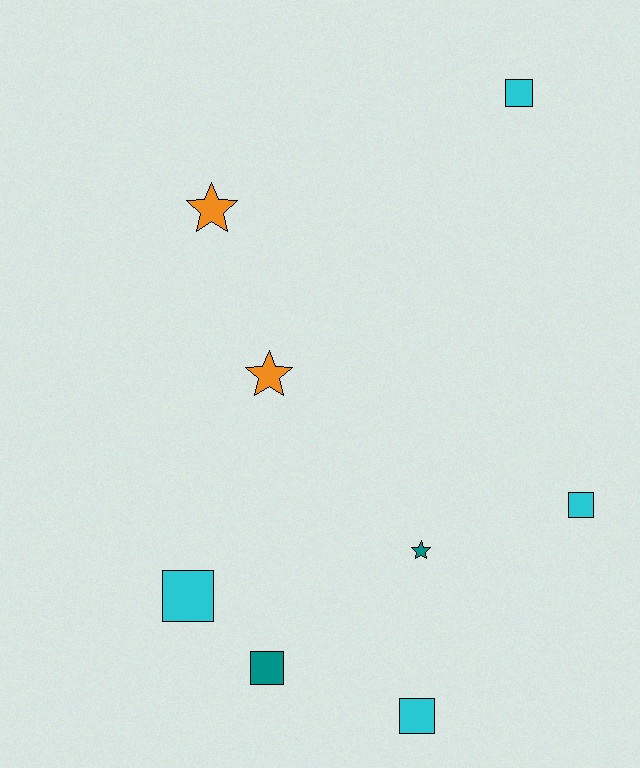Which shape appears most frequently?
Square, with 5 objects.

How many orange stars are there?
There are 2 orange stars.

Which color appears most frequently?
Cyan, with 4 objects.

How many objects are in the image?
There are 8 objects.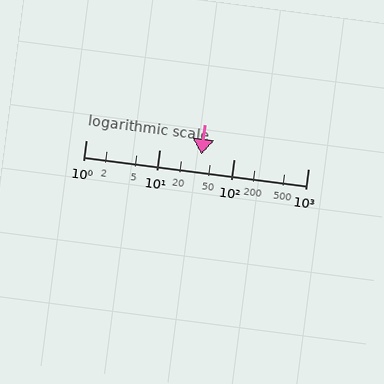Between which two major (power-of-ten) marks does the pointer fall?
The pointer is between 10 and 100.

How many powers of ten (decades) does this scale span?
The scale spans 3 decades, from 1 to 1000.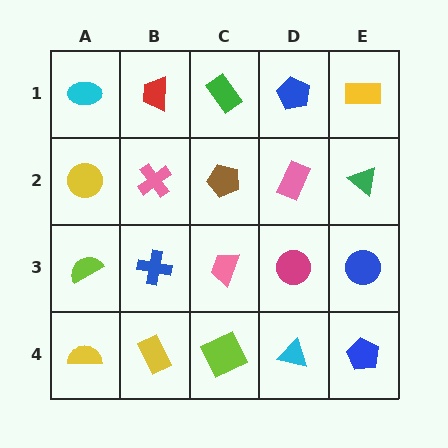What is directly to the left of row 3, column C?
A blue cross.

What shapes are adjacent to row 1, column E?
A green triangle (row 2, column E), a blue pentagon (row 1, column D).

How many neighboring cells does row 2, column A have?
3.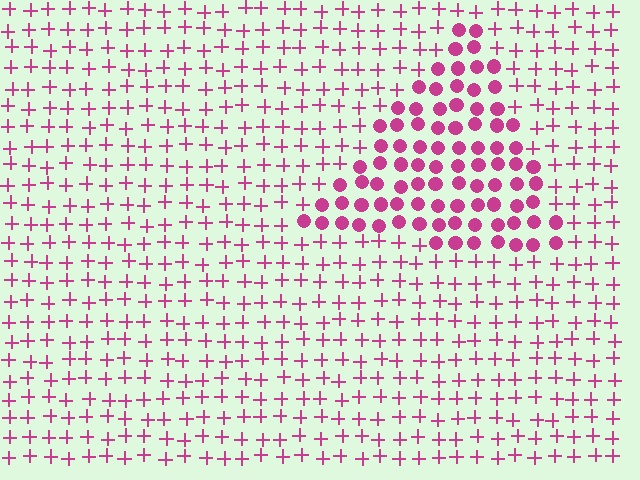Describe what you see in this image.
The image is filled with small magenta elements arranged in a uniform grid. A triangle-shaped region contains circles, while the surrounding area contains plus signs. The boundary is defined purely by the change in element shape.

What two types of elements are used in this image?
The image uses circles inside the triangle region and plus signs outside it.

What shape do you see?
I see a triangle.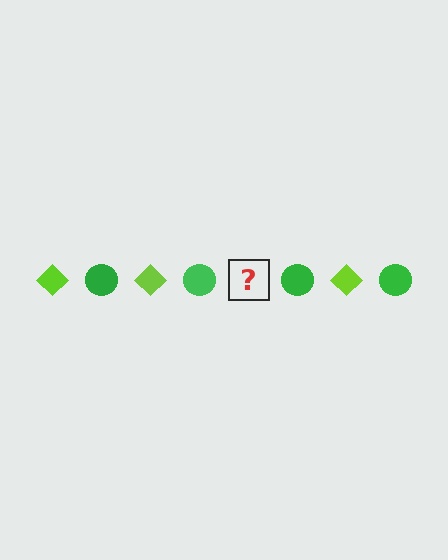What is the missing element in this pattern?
The missing element is a lime diamond.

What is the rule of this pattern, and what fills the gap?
The rule is that the pattern alternates between lime diamond and green circle. The gap should be filled with a lime diamond.